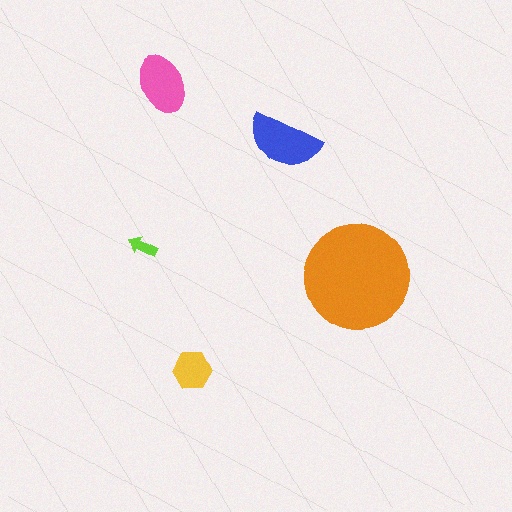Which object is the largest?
The orange circle.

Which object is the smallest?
The lime arrow.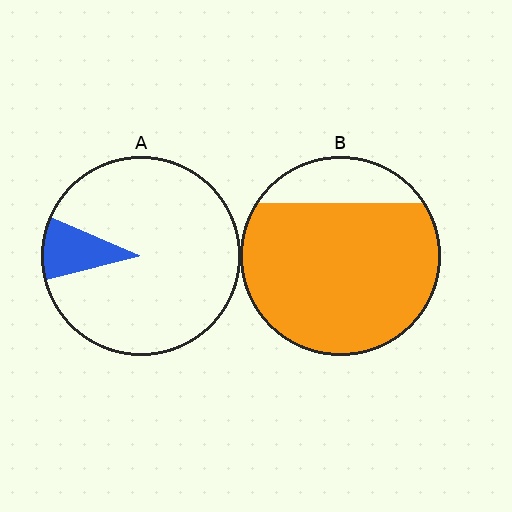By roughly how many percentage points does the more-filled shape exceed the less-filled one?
By roughly 70 percentage points (B over A).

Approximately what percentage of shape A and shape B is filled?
A is approximately 10% and B is approximately 80%.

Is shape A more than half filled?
No.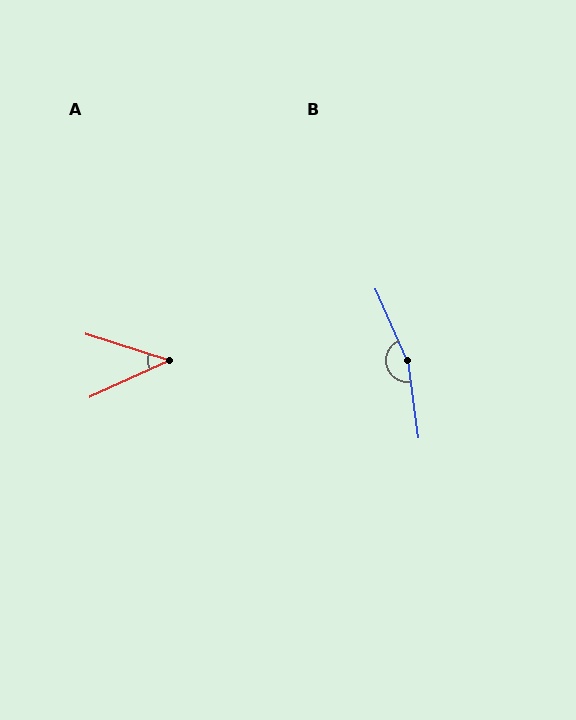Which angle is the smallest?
A, at approximately 42 degrees.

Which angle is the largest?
B, at approximately 165 degrees.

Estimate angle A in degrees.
Approximately 42 degrees.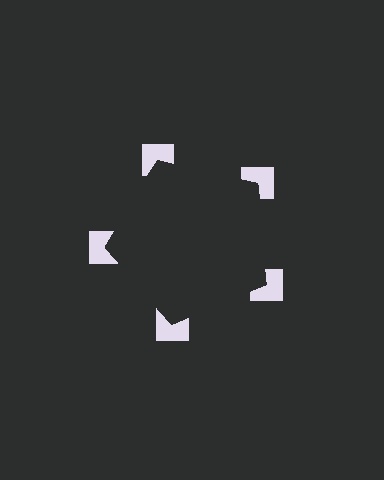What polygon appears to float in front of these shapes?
An illusory pentagon — its edges are inferred from the aligned wedge cuts in the notched squares, not physically drawn.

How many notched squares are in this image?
There are 5 — one at each vertex of the illusory pentagon.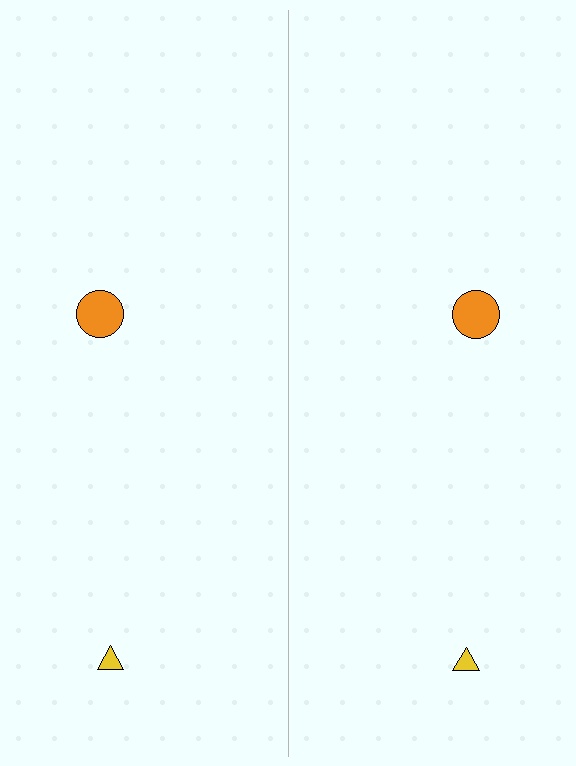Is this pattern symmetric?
Yes, this pattern has bilateral (reflection) symmetry.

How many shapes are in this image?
There are 4 shapes in this image.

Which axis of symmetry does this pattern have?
The pattern has a vertical axis of symmetry running through the center of the image.